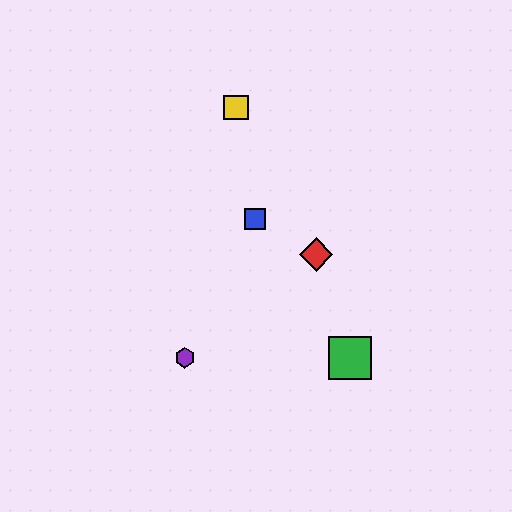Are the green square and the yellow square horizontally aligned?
No, the green square is at y≈358 and the yellow square is at y≈108.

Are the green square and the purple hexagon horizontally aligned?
Yes, both are at y≈358.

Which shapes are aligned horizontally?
The green square, the purple hexagon are aligned horizontally.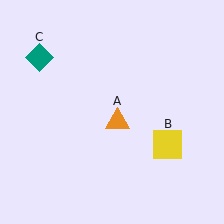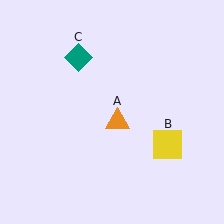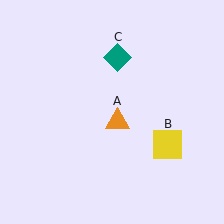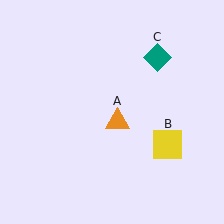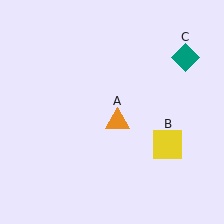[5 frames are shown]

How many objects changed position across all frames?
1 object changed position: teal diamond (object C).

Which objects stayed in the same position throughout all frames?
Orange triangle (object A) and yellow square (object B) remained stationary.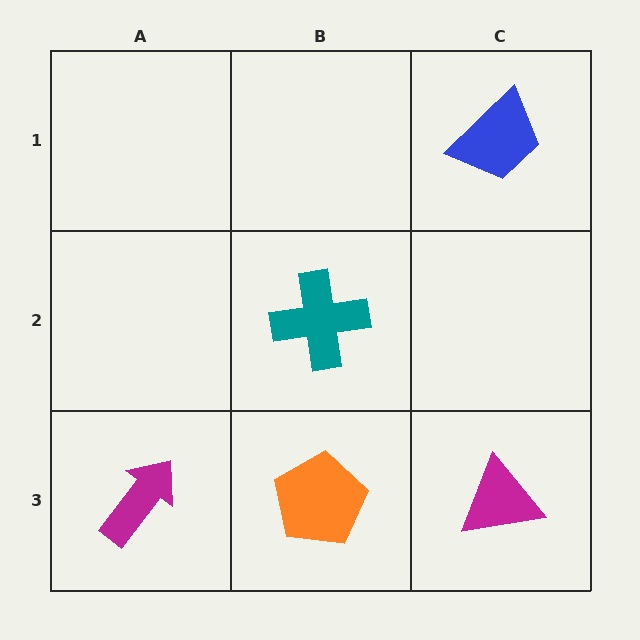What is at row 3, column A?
A magenta arrow.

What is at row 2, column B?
A teal cross.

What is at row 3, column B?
An orange pentagon.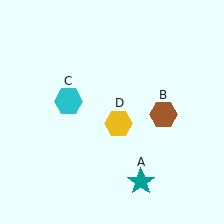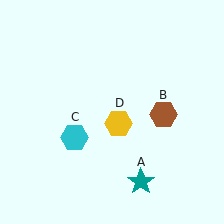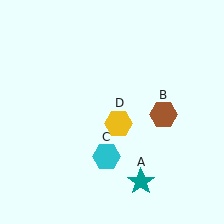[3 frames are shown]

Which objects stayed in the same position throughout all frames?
Teal star (object A) and brown hexagon (object B) and yellow hexagon (object D) remained stationary.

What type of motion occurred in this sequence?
The cyan hexagon (object C) rotated counterclockwise around the center of the scene.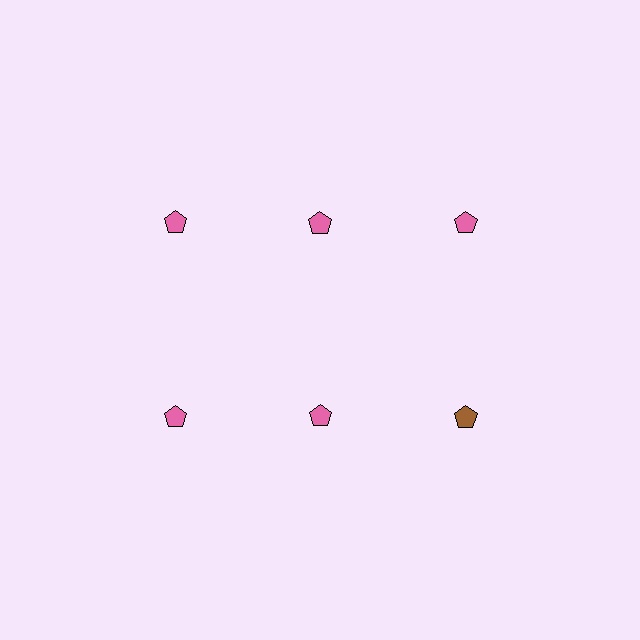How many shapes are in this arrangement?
There are 6 shapes arranged in a grid pattern.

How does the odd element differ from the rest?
It has a different color: brown instead of pink.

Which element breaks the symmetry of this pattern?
The brown pentagon in the second row, center column breaks the symmetry. All other shapes are pink pentagons.